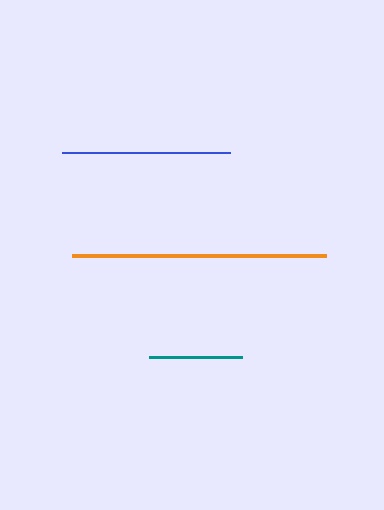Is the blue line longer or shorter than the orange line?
The orange line is longer than the blue line.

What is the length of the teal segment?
The teal segment is approximately 93 pixels long.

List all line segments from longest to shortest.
From longest to shortest: orange, blue, teal.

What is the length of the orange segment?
The orange segment is approximately 254 pixels long.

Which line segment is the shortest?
The teal line is the shortest at approximately 93 pixels.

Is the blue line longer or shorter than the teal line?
The blue line is longer than the teal line.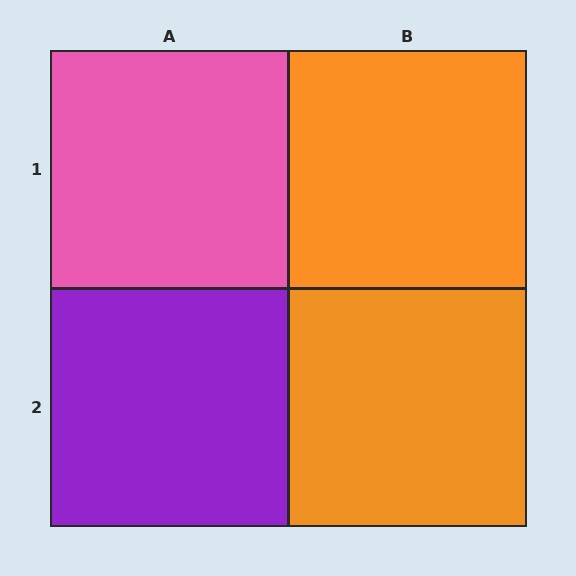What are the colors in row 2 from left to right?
Purple, orange.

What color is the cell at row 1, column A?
Pink.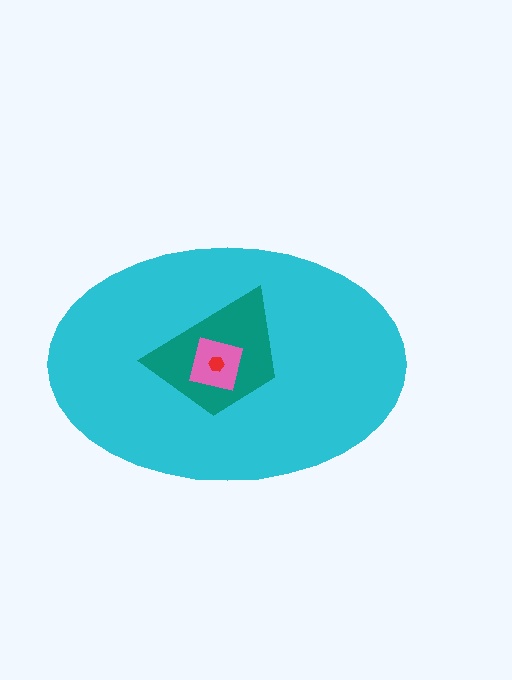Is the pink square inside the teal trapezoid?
Yes.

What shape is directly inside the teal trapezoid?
The pink square.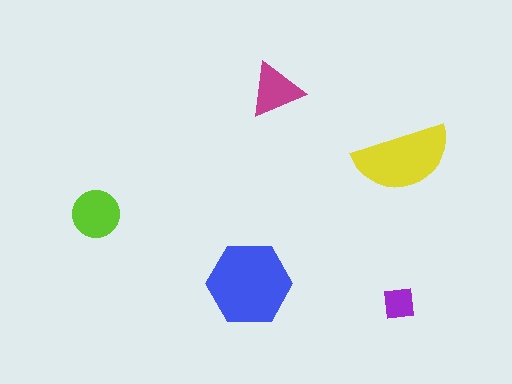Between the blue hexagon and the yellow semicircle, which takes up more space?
The blue hexagon.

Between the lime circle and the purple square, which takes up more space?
The lime circle.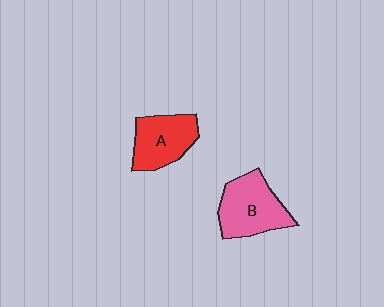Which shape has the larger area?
Shape B (pink).